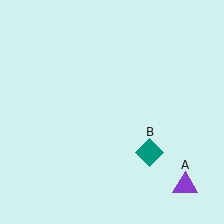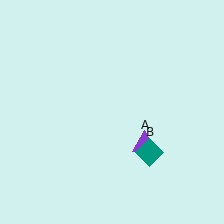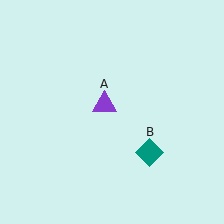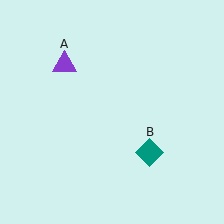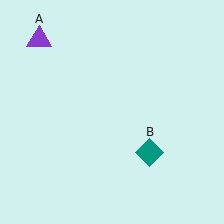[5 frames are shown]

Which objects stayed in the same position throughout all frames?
Teal diamond (object B) remained stationary.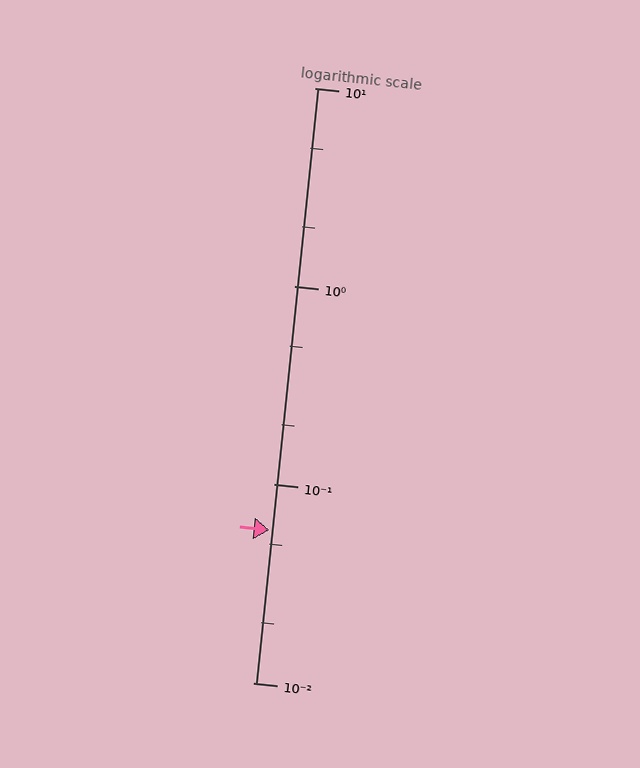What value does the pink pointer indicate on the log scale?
The pointer indicates approximately 0.059.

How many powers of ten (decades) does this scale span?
The scale spans 3 decades, from 0.01 to 10.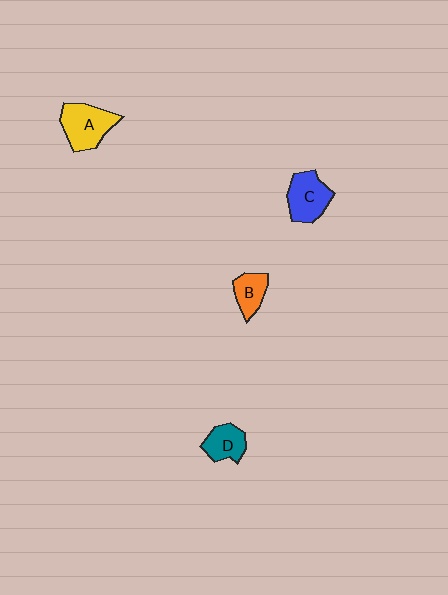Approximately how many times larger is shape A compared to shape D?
Approximately 1.5 times.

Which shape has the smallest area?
Shape B (orange).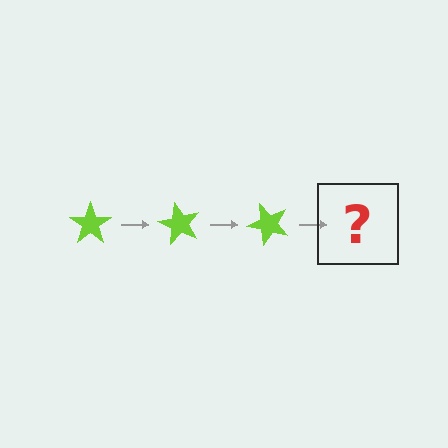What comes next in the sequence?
The next element should be a lime star rotated 180 degrees.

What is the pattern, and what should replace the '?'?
The pattern is that the star rotates 60 degrees each step. The '?' should be a lime star rotated 180 degrees.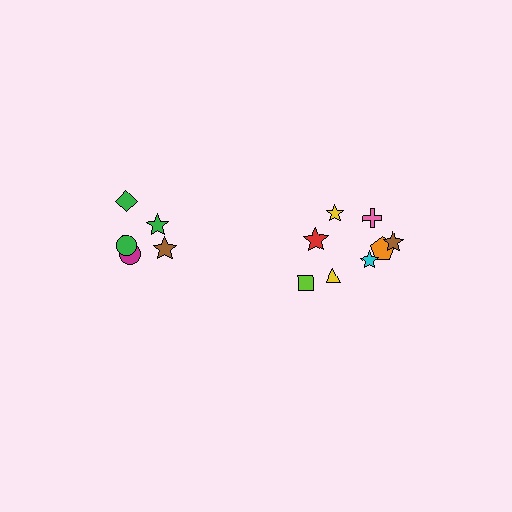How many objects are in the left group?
There are 5 objects.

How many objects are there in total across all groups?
There are 13 objects.